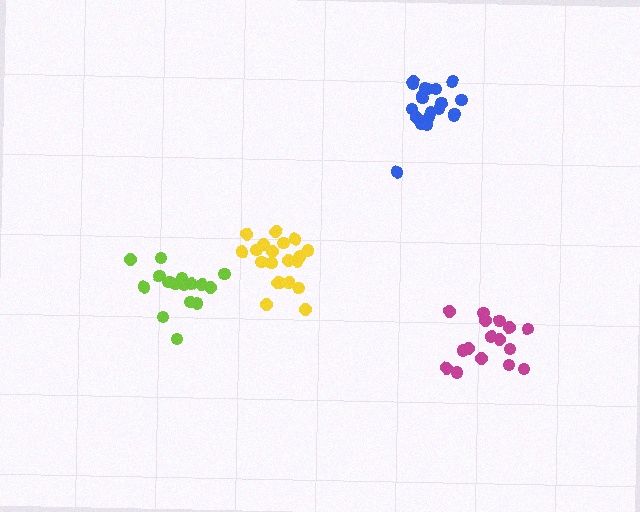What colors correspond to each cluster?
The clusters are colored: blue, lime, magenta, yellow.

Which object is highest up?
The blue cluster is topmost.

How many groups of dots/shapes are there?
There are 4 groups.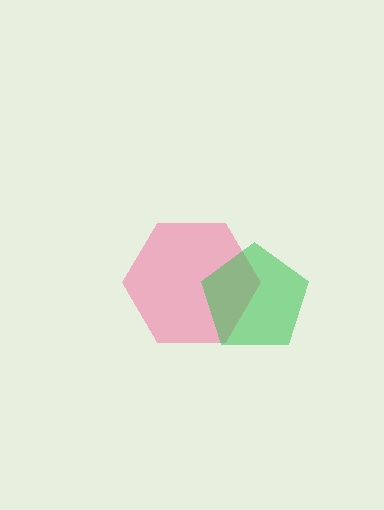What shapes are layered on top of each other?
The layered shapes are: a pink hexagon, a green pentagon.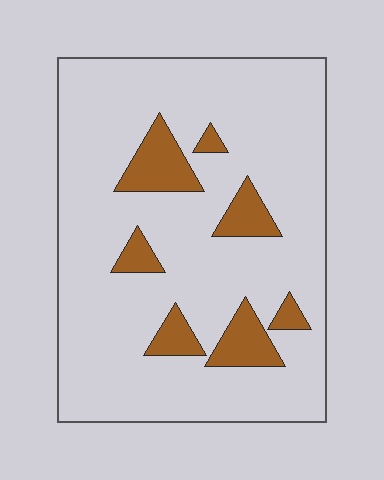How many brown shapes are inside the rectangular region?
7.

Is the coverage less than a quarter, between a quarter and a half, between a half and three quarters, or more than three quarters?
Less than a quarter.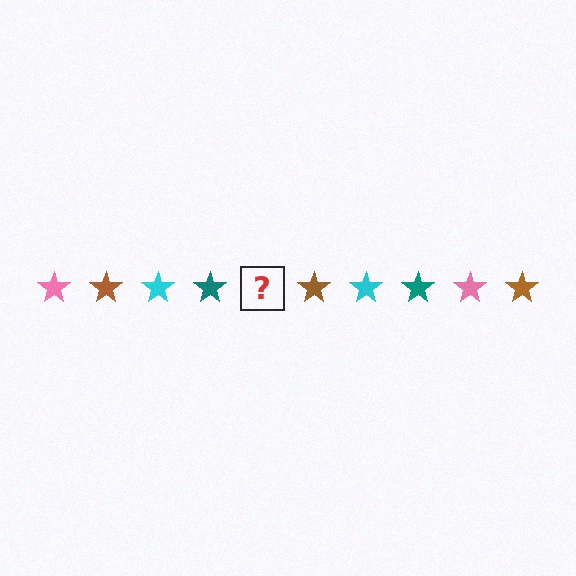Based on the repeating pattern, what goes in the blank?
The blank should be a pink star.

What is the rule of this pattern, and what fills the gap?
The rule is that the pattern cycles through pink, brown, cyan, teal stars. The gap should be filled with a pink star.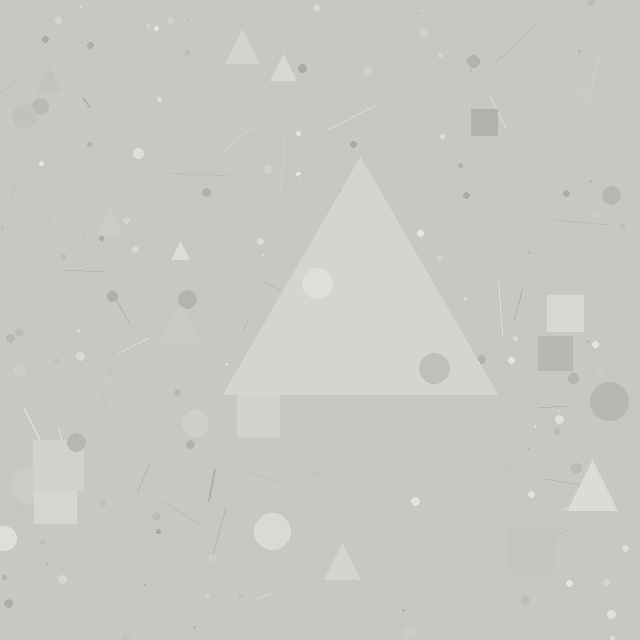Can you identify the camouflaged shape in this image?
The camouflaged shape is a triangle.